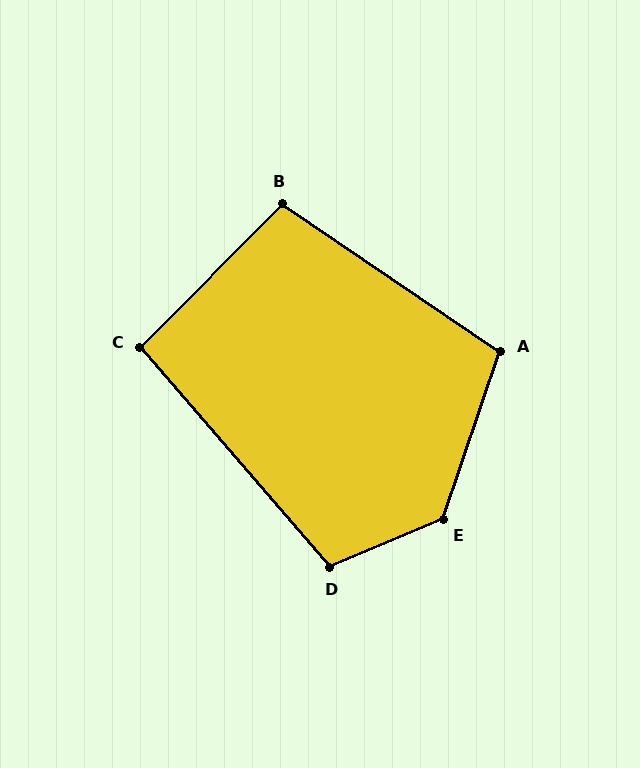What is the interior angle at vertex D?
Approximately 108 degrees (obtuse).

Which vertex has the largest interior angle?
E, at approximately 131 degrees.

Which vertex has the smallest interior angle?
C, at approximately 94 degrees.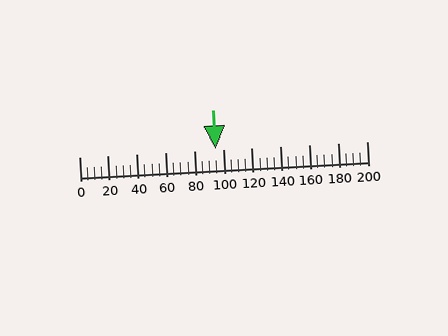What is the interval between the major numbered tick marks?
The major tick marks are spaced 20 units apart.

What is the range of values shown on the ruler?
The ruler shows values from 0 to 200.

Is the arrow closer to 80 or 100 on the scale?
The arrow is closer to 100.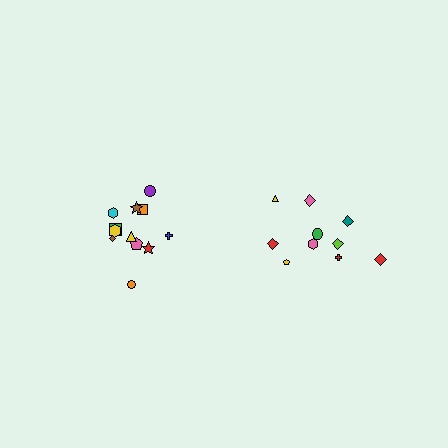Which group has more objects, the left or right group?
The left group.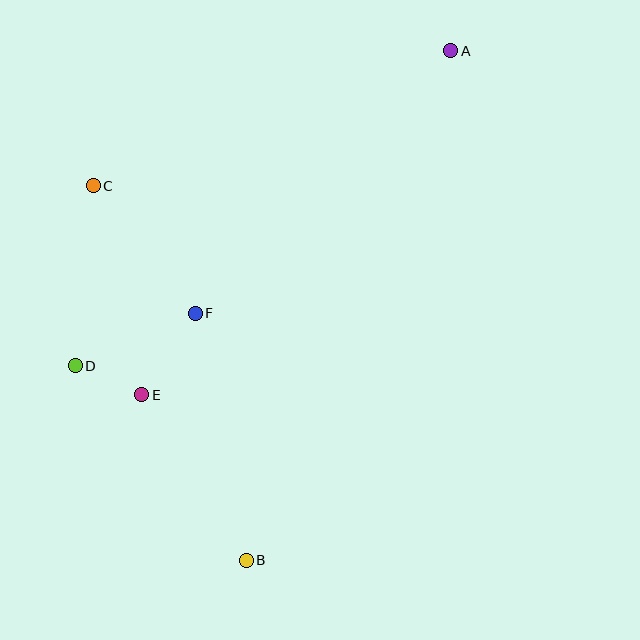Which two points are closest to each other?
Points D and E are closest to each other.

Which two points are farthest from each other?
Points A and B are farthest from each other.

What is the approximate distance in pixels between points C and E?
The distance between C and E is approximately 215 pixels.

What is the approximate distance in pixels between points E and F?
The distance between E and F is approximately 98 pixels.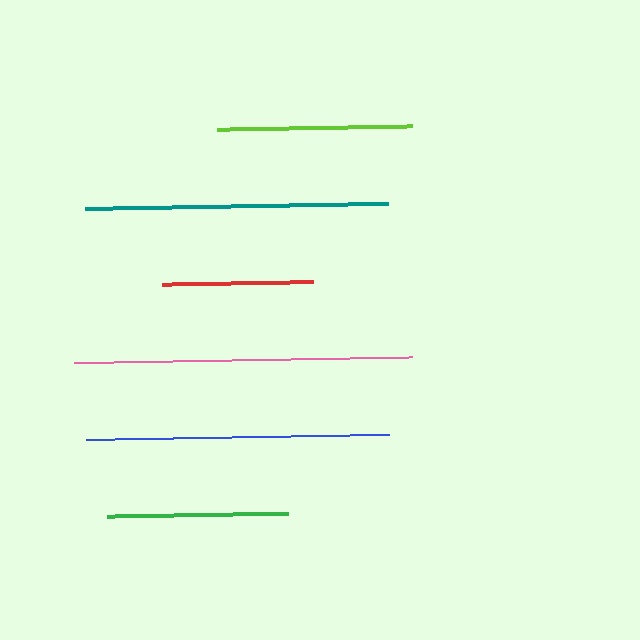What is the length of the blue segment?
The blue segment is approximately 303 pixels long.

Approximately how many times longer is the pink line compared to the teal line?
The pink line is approximately 1.1 times the length of the teal line.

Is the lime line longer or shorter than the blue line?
The blue line is longer than the lime line.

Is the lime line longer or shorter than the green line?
The lime line is longer than the green line.